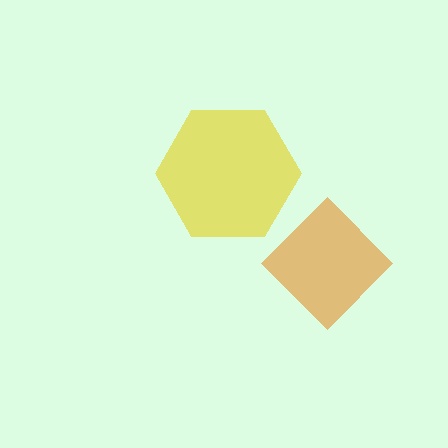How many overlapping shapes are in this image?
There are 2 overlapping shapes in the image.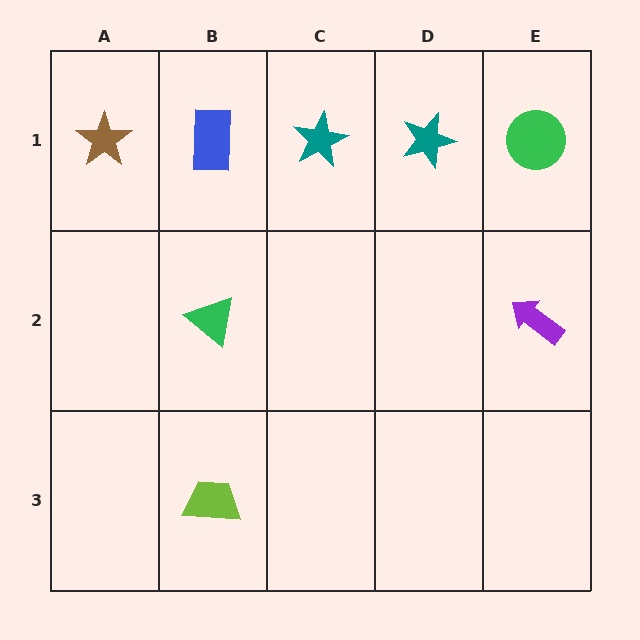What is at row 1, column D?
A teal star.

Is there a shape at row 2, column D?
No, that cell is empty.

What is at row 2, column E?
A purple arrow.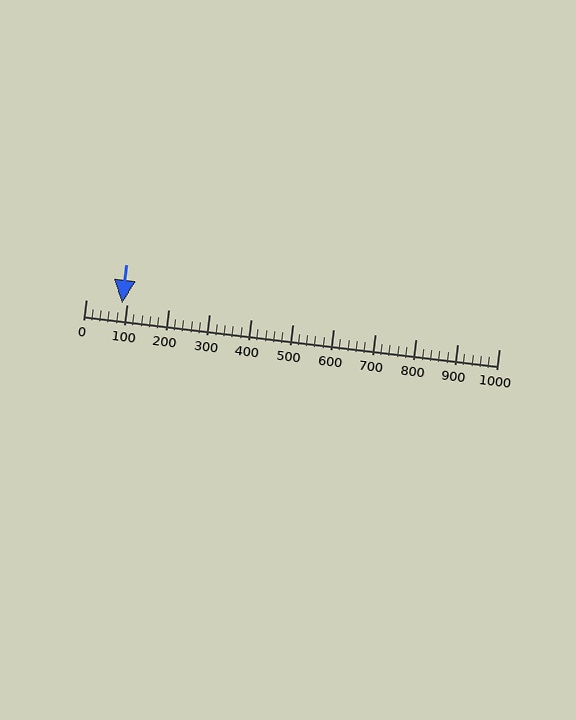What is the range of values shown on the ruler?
The ruler shows values from 0 to 1000.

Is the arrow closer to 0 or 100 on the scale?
The arrow is closer to 100.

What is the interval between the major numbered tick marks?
The major tick marks are spaced 100 units apart.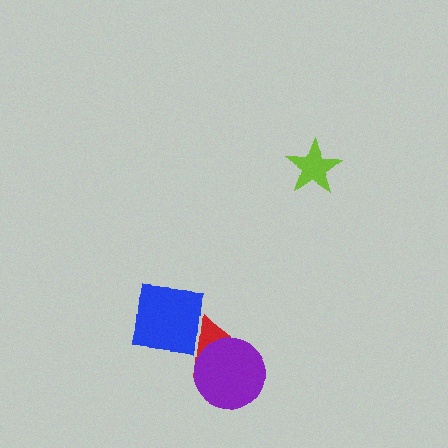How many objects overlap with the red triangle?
2 objects overlap with the red triangle.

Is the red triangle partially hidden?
Yes, it is partially covered by another shape.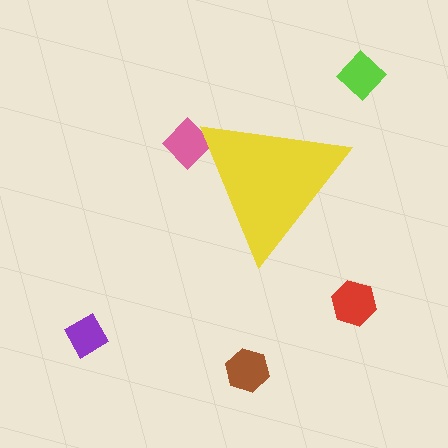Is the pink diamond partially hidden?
Yes, the pink diamond is partially hidden behind the yellow triangle.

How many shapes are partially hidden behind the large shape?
1 shape is partially hidden.